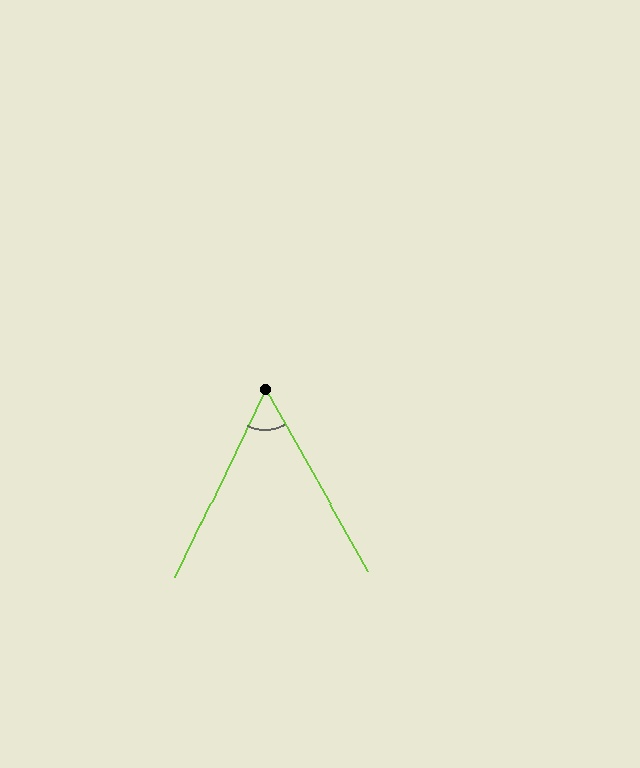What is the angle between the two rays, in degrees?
Approximately 55 degrees.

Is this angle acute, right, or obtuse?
It is acute.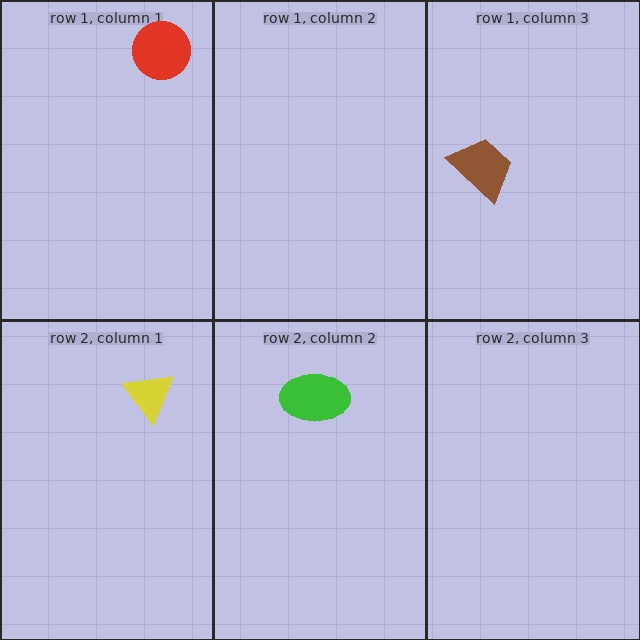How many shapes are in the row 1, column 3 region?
1.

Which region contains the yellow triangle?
The row 2, column 1 region.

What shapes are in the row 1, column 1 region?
The red circle.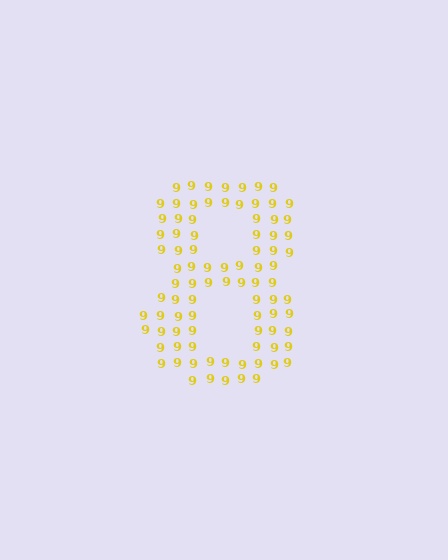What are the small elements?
The small elements are digit 9's.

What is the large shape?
The large shape is the digit 8.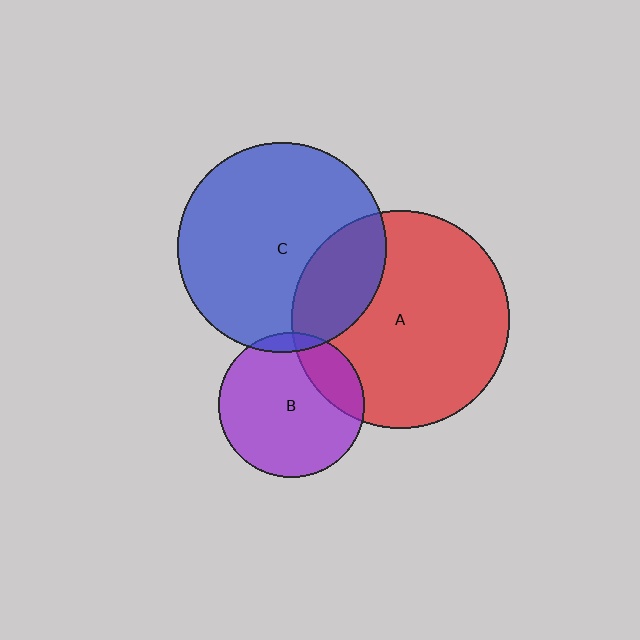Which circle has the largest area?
Circle A (red).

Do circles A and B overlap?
Yes.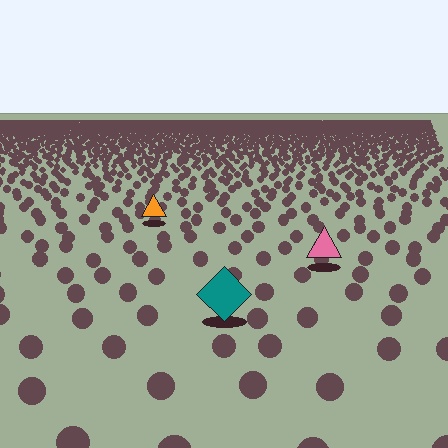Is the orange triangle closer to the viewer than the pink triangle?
No. The pink triangle is closer — you can tell from the texture gradient: the ground texture is coarser near it.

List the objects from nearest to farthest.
From nearest to farthest: the teal diamond, the pink triangle, the orange triangle.